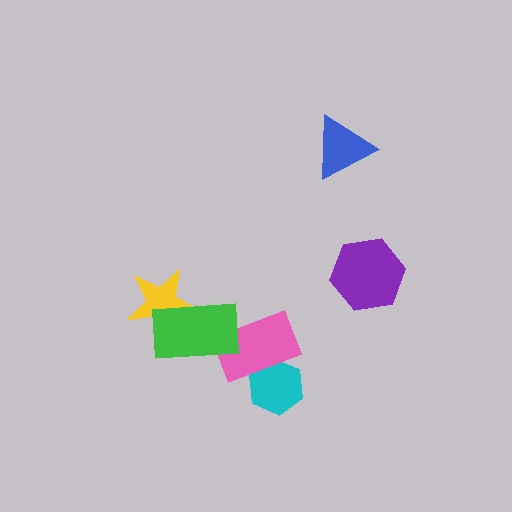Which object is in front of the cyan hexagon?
The pink rectangle is in front of the cyan hexagon.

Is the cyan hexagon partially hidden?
Yes, it is partially covered by another shape.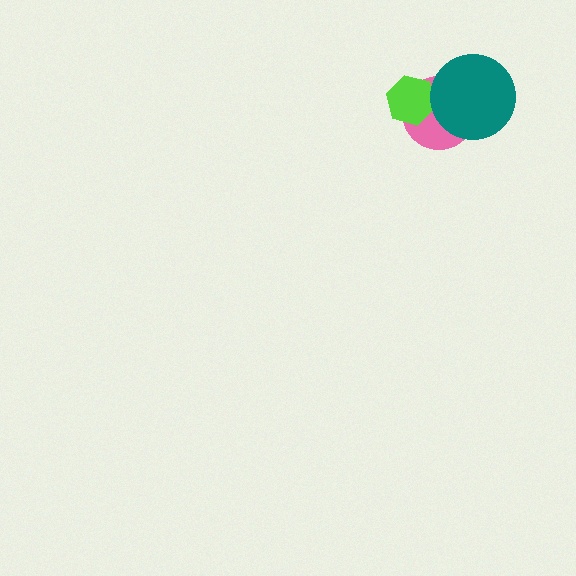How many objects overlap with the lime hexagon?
1 object overlaps with the lime hexagon.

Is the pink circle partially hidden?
Yes, it is partially covered by another shape.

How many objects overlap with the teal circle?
1 object overlaps with the teal circle.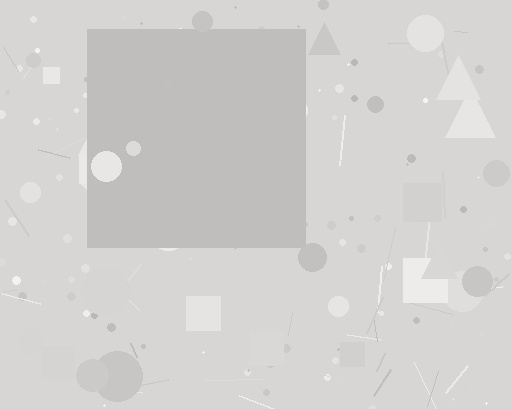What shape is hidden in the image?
A square is hidden in the image.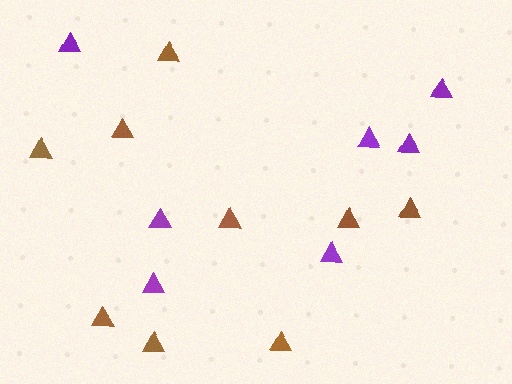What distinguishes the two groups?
There are 2 groups: one group of purple triangles (7) and one group of brown triangles (9).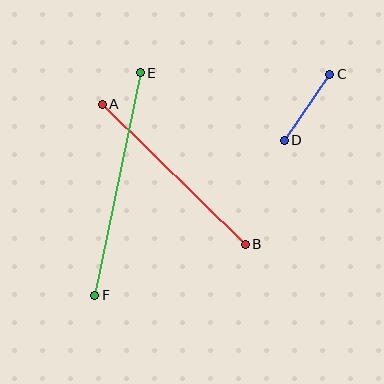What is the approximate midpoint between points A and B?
The midpoint is at approximately (174, 174) pixels.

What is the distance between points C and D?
The distance is approximately 80 pixels.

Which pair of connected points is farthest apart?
Points E and F are farthest apart.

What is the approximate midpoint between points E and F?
The midpoint is at approximately (118, 184) pixels.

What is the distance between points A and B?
The distance is approximately 200 pixels.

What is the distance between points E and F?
The distance is approximately 227 pixels.